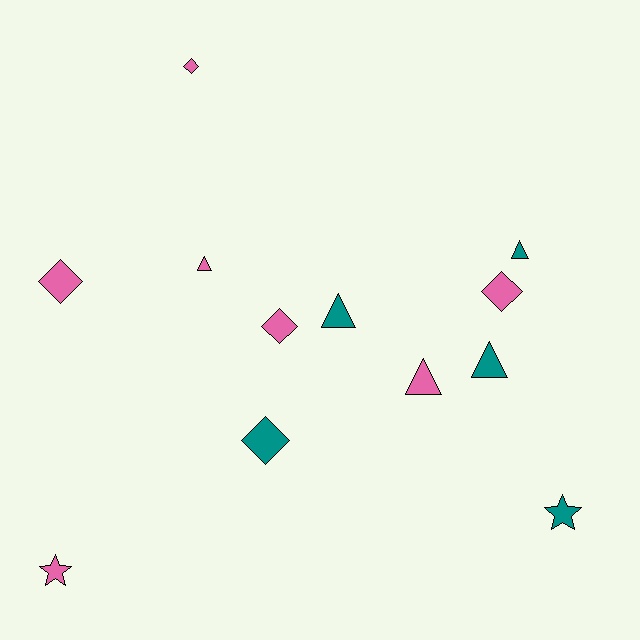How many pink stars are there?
There is 1 pink star.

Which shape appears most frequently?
Triangle, with 5 objects.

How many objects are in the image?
There are 12 objects.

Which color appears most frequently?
Pink, with 7 objects.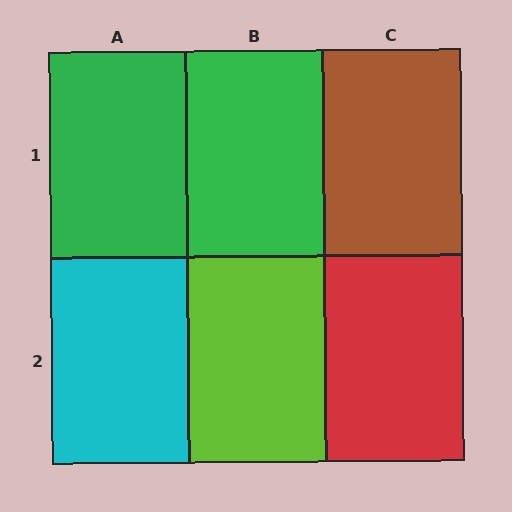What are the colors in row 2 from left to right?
Cyan, lime, red.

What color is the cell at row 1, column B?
Green.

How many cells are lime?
1 cell is lime.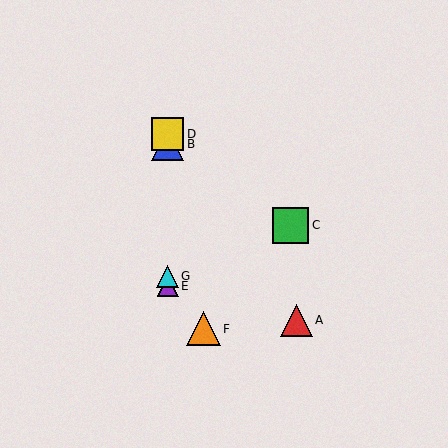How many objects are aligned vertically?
4 objects (B, D, E, G) are aligned vertically.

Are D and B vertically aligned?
Yes, both are at x≈168.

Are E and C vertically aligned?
No, E is at x≈168 and C is at x≈291.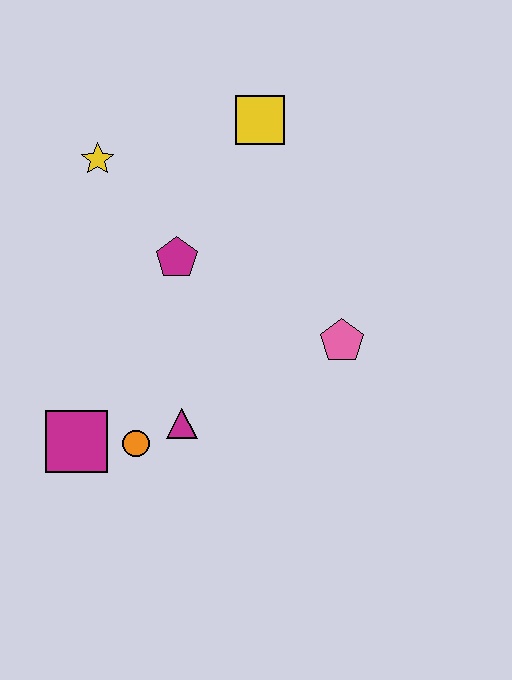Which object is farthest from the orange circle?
The yellow square is farthest from the orange circle.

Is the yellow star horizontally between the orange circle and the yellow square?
No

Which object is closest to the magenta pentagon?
The yellow star is closest to the magenta pentagon.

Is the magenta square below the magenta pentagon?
Yes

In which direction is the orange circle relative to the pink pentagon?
The orange circle is to the left of the pink pentagon.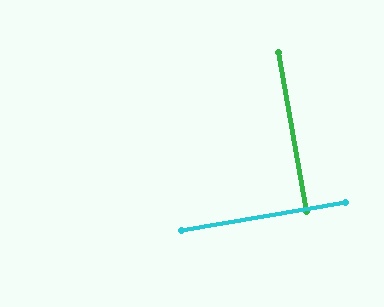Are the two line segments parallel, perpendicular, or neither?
Perpendicular — they meet at approximately 90°.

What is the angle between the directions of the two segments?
Approximately 90 degrees.